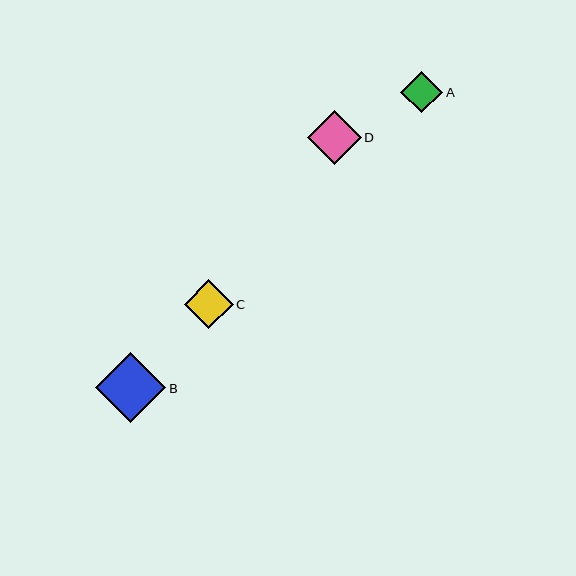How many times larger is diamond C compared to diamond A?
Diamond C is approximately 1.2 times the size of diamond A.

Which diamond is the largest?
Diamond B is the largest with a size of approximately 70 pixels.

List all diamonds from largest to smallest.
From largest to smallest: B, D, C, A.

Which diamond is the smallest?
Diamond A is the smallest with a size of approximately 42 pixels.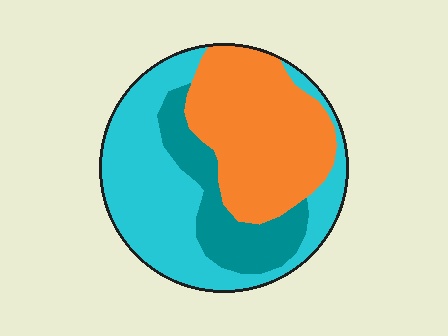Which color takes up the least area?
Teal, at roughly 20%.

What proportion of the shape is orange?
Orange covers about 40% of the shape.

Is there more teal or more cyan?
Cyan.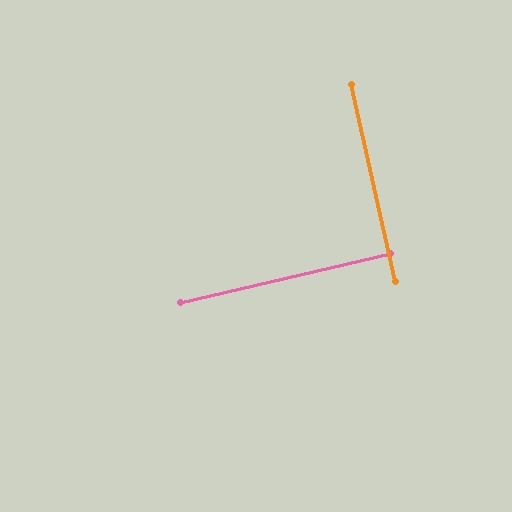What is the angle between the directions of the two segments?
Approximately 89 degrees.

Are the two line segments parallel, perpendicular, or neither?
Perpendicular — they meet at approximately 89°.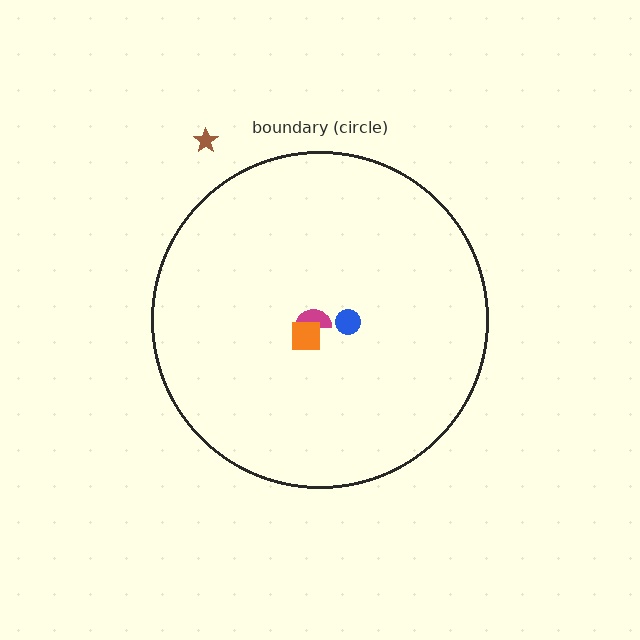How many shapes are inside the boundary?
3 inside, 1 outside.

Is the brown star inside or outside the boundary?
Outside.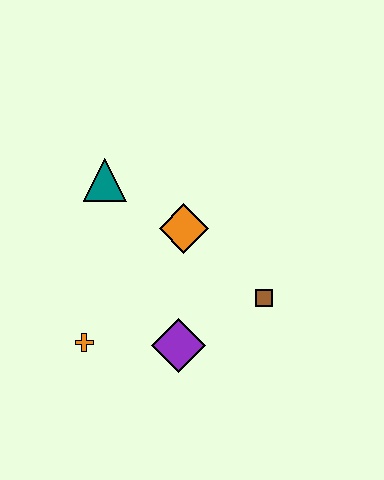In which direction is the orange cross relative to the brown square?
The orange cross is to the left of the brown square.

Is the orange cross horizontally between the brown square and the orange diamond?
No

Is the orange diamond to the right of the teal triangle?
Yes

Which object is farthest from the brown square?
The teal triangle is farthest from the brown square.